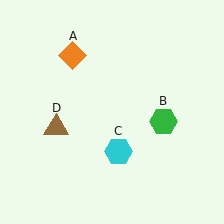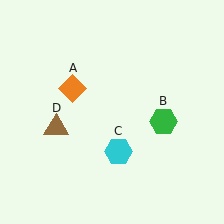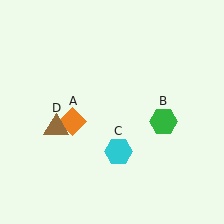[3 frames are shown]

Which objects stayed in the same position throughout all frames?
Green hexagon (object B) and cyan hexagon (object C) and brown triangle (object D) remained stationary.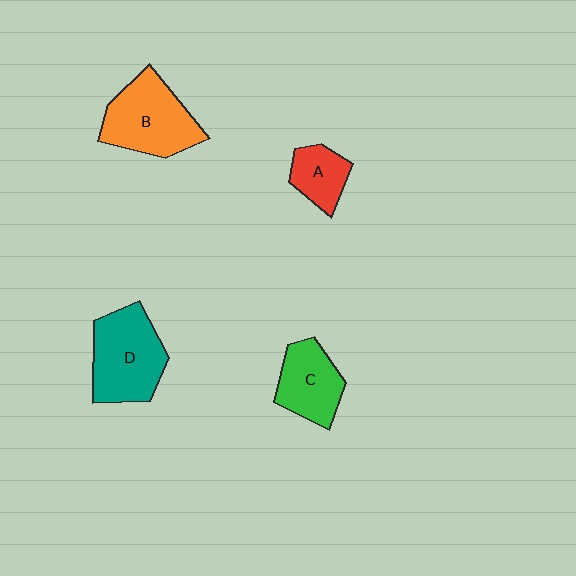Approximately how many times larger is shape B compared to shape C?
Approximately 1.4 times.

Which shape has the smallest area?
Shape A (red).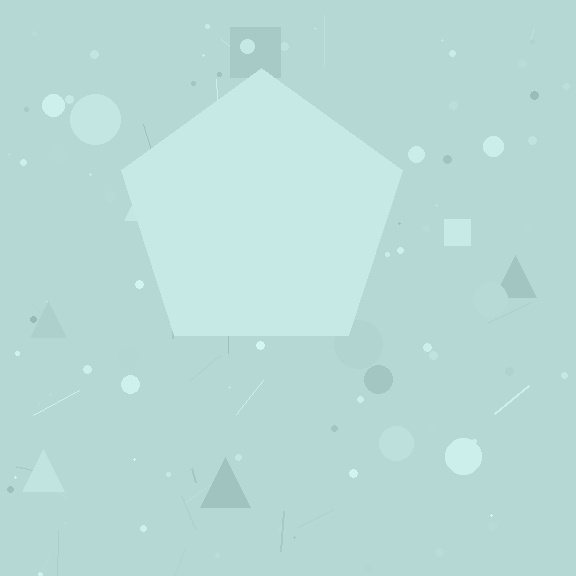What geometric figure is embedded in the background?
A pentagon is embedded in the background.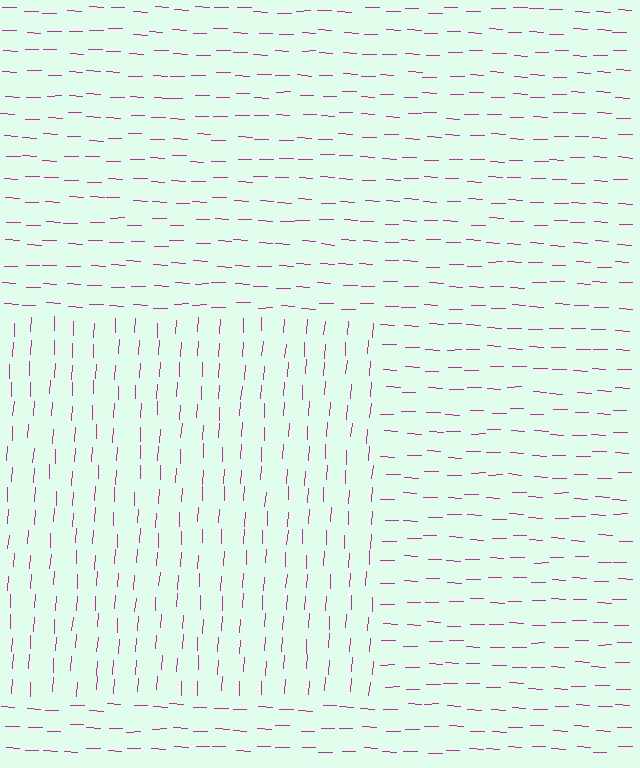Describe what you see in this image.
The image is filled with small magenta line segments. A rectangle region in the image has lines oriented differently from the surrounding lines, creating a visible texture boundary.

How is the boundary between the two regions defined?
The boundary is defined purely by a change in line orientation (approximately 88 degrees difference). All lines are the same color and thickness.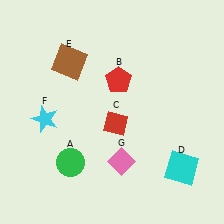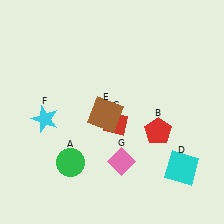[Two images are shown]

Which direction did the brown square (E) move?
The brown square (E) moved down.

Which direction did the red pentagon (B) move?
The red pentagon (B) moved down.